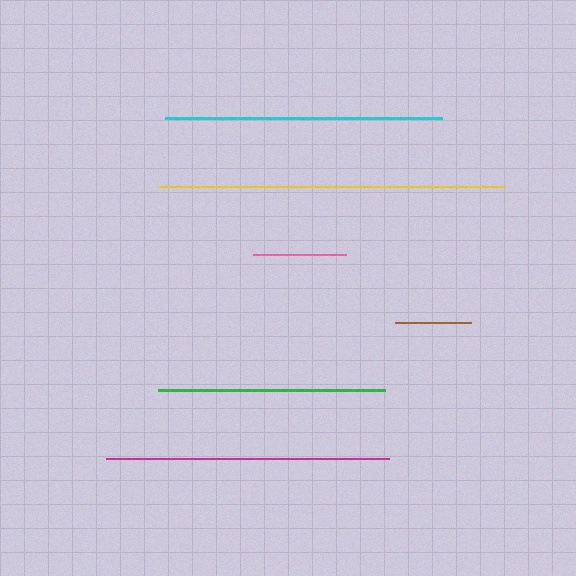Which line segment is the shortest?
The brown line is the shortest at approximately 76 pixels.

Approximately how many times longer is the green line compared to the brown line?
The green line is approximately 3.0 times the length of the brown line.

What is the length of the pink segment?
The pink segment is approximately 94 pixels long.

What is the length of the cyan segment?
The cyan segment is approximately 277 pixels long.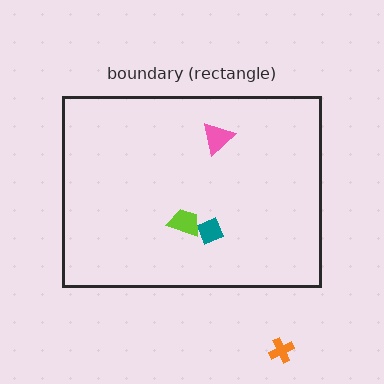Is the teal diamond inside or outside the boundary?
Inside.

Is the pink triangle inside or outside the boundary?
Inside.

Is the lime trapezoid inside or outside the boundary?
Inside.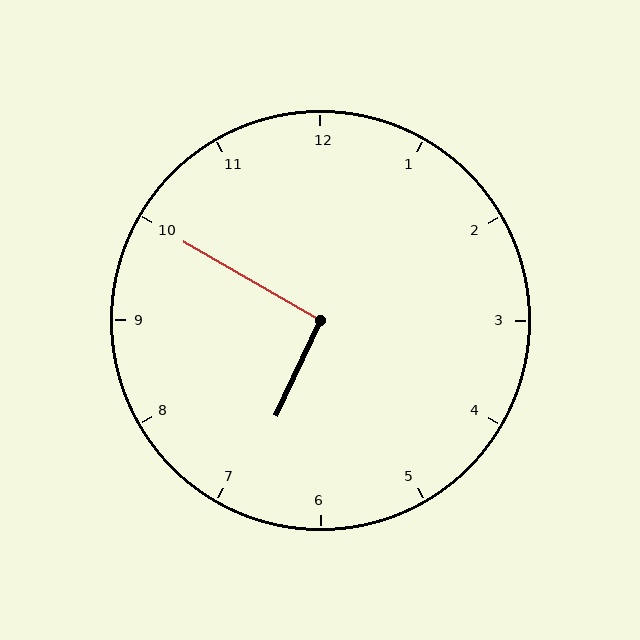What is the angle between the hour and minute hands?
Approximately 95 degrees.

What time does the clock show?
6:50.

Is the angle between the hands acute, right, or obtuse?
It is right.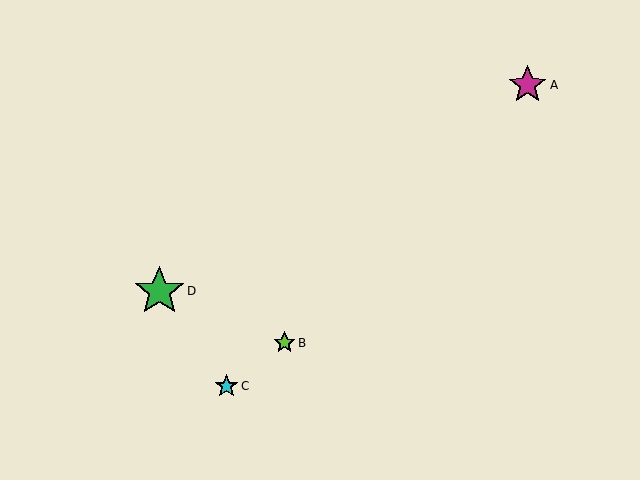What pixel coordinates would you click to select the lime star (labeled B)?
Click at (284, 343) to select the lime star B.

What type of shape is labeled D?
Shape D is a green star.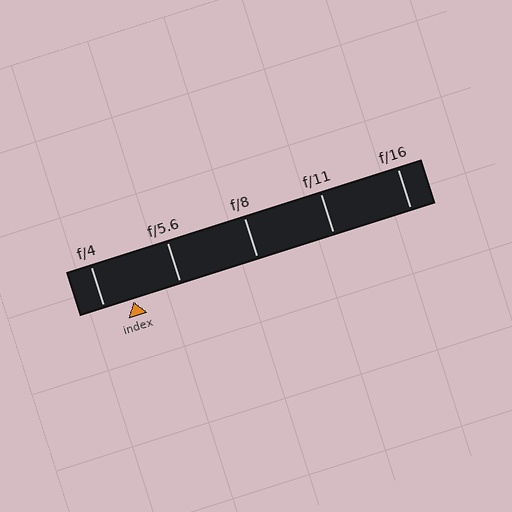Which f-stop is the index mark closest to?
The index mark is closest to f/4.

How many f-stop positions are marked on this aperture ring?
There are 5 f-stop positions marked.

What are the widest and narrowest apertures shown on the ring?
The widest aperture shown is f/4 and the narrowest is f/16.